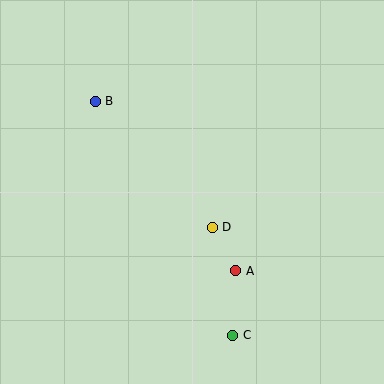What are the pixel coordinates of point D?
Point D is at (212, 227).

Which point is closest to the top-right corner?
Point D is closest to the top-right corner.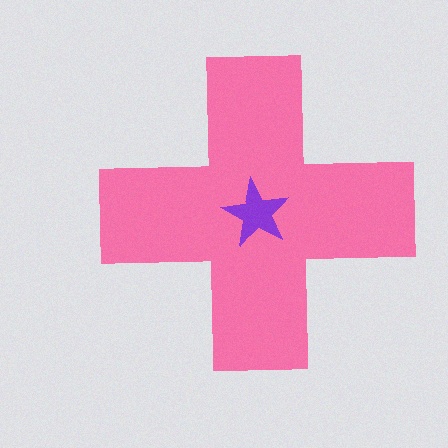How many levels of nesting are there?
2.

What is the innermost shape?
The purple star.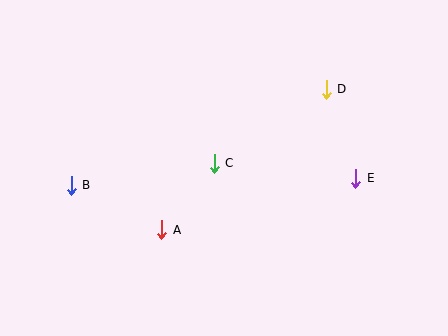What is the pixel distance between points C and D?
The distance between C and D is 134 pixels.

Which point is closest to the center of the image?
Point C at (214, 163) is closest to the center.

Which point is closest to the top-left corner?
Point B is closest to the top-left corner.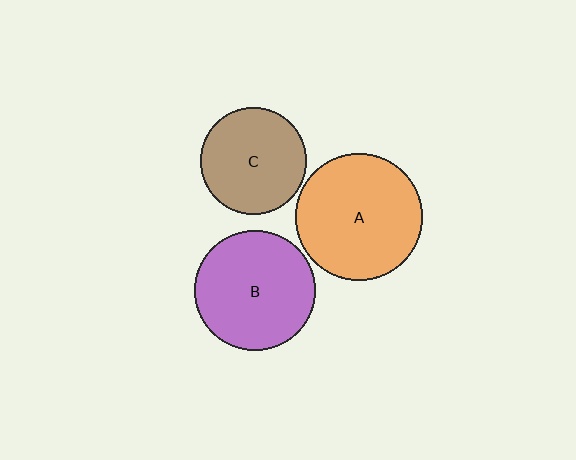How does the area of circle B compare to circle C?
Approximately 1.3 times.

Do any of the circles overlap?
No, none of the circles overlap.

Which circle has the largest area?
Circle A (orange).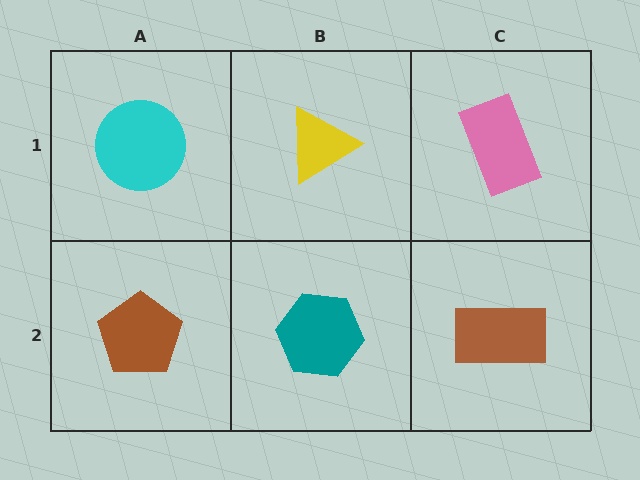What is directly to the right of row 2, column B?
A brown rectangle.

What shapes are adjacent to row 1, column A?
A brown pentagon (row 2, column A), a yellow triangle (row 1, column B).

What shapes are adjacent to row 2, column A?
A cyan circle (row 1, column A), a teal hexagon (row 2, column B).